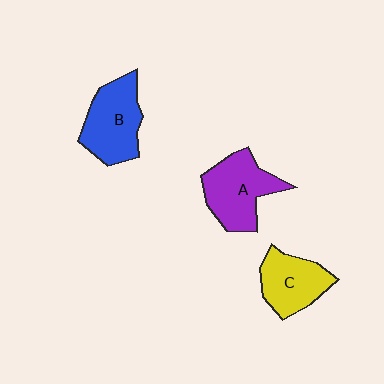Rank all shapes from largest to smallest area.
From largest to smallest: A (purple), B (blue), C (yellow).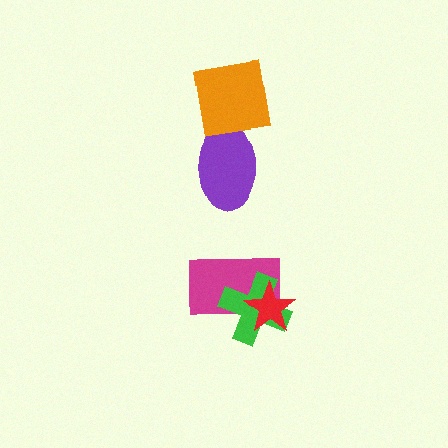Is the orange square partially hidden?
No, no other shape covers it.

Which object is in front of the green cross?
The red star is in front of the green cross.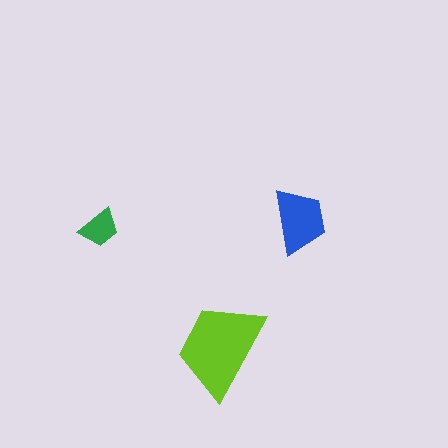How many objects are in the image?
There are 3 objects in the image.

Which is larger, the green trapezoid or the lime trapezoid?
The lime one.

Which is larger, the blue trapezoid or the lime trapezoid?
The lime one.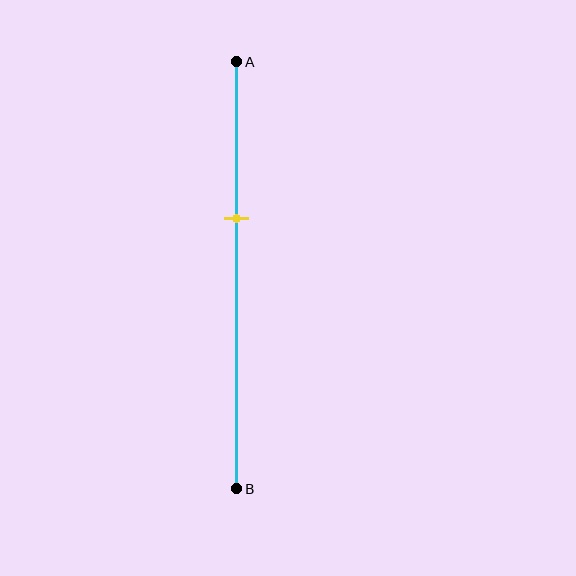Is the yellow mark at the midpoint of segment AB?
No, the mark is at about 35% from A, not at the 50% midpoint.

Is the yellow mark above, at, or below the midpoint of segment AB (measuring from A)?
The yellow mark is above the midpoint of segment AB.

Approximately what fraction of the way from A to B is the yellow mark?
The yellow mark is approximately 35% of the way from A to B.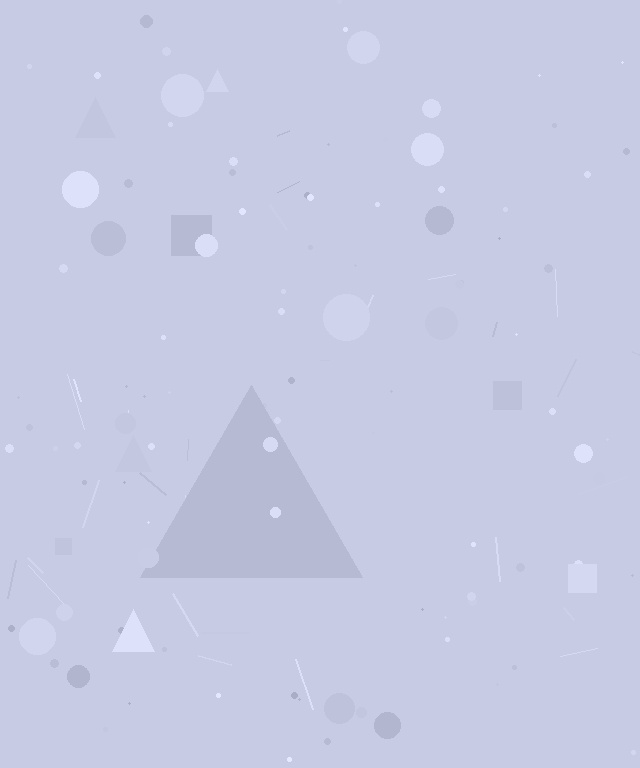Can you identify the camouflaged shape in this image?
The camouflaged shape is a triangle.